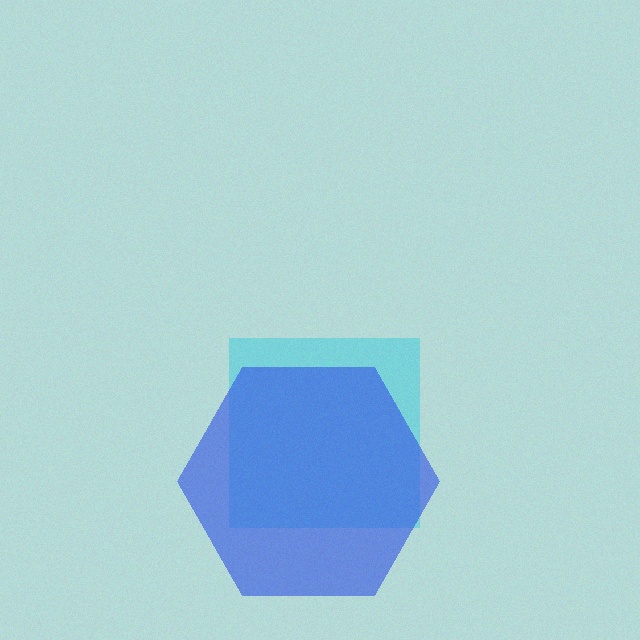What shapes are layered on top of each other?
The layered shapes are: a cyan square, a blue hexagon.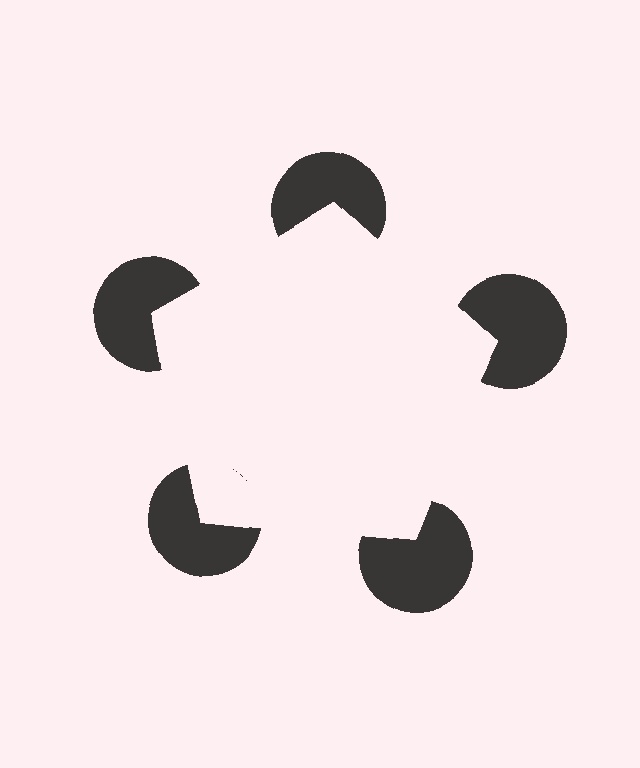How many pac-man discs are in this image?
There are 5 — one at each vertex of the illusory pentagon.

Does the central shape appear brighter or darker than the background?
It typically appears slightly brighter than the background, even though no actual brightness change is drawn.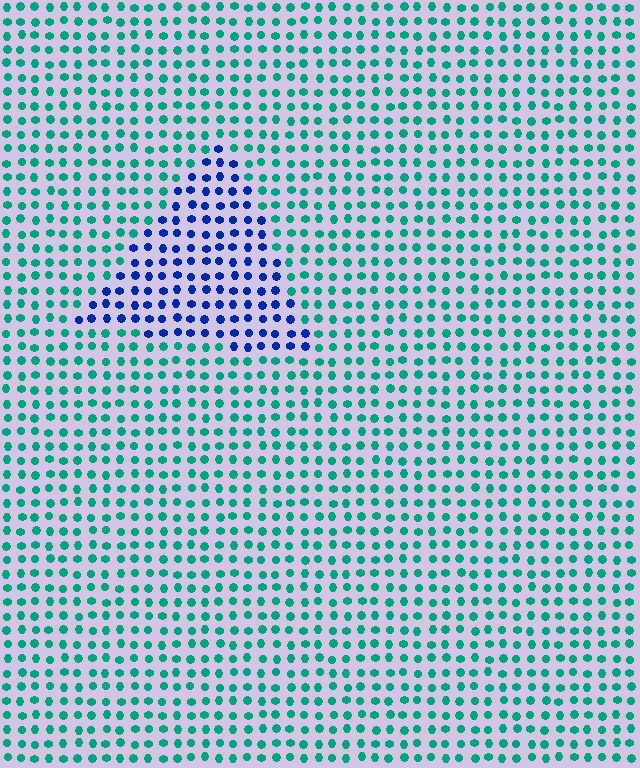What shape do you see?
I see a triangle.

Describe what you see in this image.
The image is filled with small teal elements in a uniform arrangement. A triangle-shaped region is visible where the elements are tinted to a slightly different hue, forming a subtle color boundary.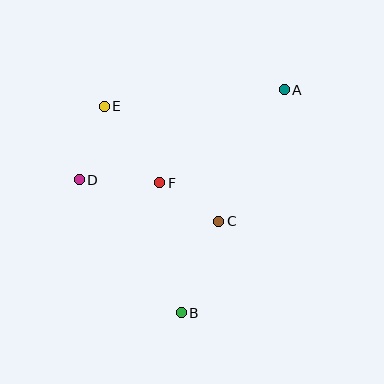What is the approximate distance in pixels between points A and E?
The distance between A and E is approximately 181 pixels.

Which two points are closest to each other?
Points C and F are closest to each other.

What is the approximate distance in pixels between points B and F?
The distance between B and F is approximately 131 pixels.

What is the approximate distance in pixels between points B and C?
The distance between B and C is approximately 99 pixels.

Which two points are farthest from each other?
Points A and B are farthest from each other.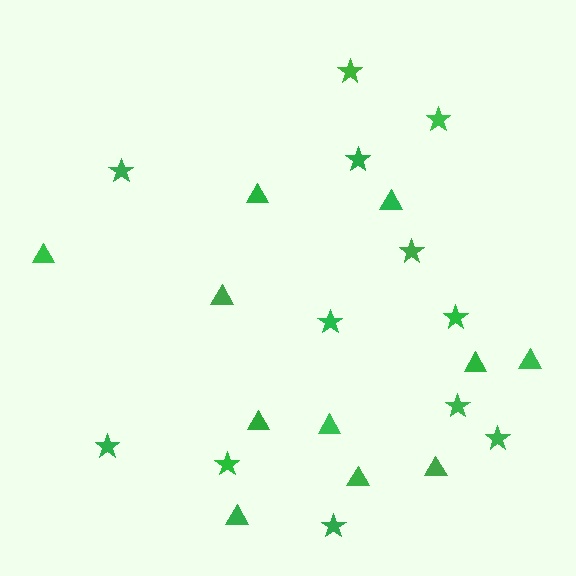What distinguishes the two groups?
There are 2 groups: one group of triangles (11) and one group of stars (12).